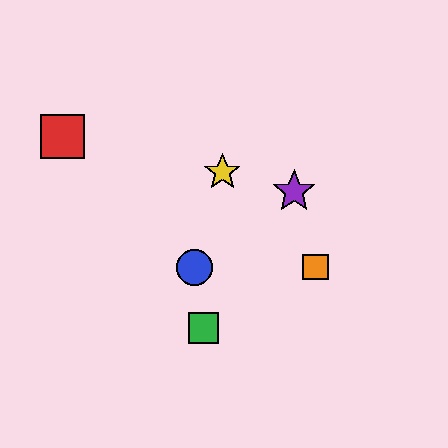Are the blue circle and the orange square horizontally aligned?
Yes, both are at y≈267.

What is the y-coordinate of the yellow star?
The yellow star is at y≈172.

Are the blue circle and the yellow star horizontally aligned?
No, the blue circle is at y≈267 and the yellow star is at y≈172.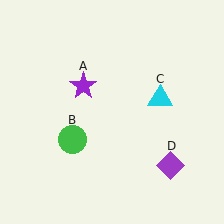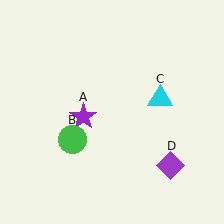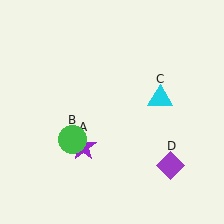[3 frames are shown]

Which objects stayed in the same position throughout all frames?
Green circle (object B) and cyan triangle (object C) and purple diamond (object D) remained stationary.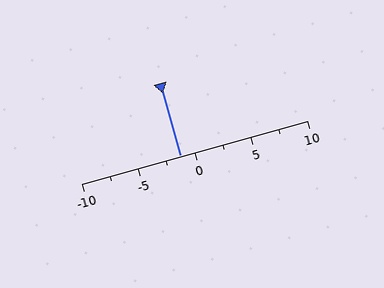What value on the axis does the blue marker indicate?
The marker indicates approximately -1.2.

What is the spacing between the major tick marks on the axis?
The major ticks are spaced 5 apart.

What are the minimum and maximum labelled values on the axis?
The axis runs from -10 to 10.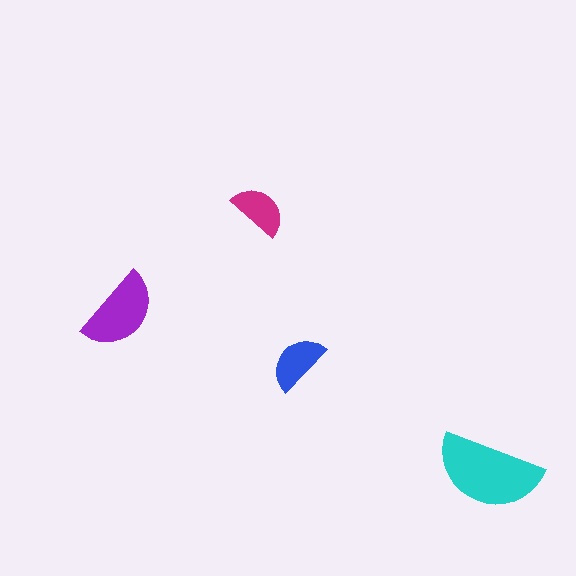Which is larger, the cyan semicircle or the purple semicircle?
The cyan one.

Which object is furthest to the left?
The purple semicircle is leftmost.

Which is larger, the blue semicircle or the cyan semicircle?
The cyan one.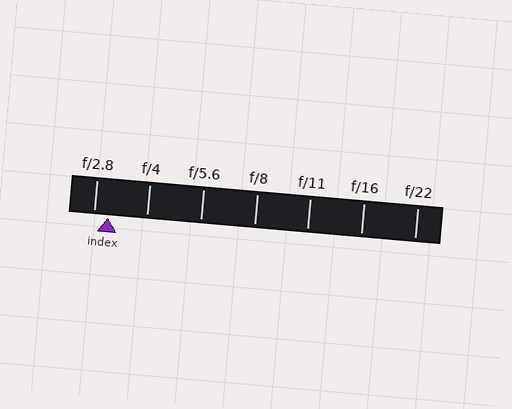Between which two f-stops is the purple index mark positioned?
The index mark is between f/2.8 and f/4.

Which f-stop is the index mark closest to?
The index mark is closest to f/2.8.